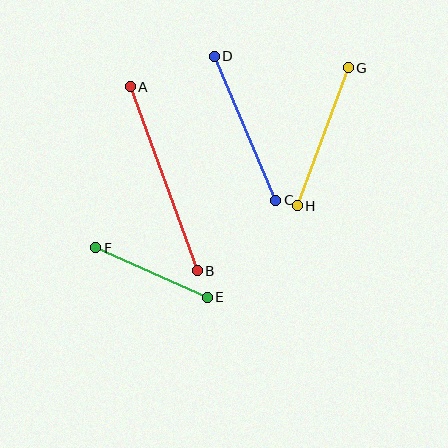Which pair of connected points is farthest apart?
Points A and B are farthest apart.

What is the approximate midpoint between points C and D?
The midpoint is at approximately (245, 128) pixels.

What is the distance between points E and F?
The distance is approximately 122 pixels.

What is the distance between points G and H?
The distance is approximately 147 pixels.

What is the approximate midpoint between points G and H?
The midpoint is at approximately (323, 137) pixels.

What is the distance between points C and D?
The distance is approximately 157 pixels.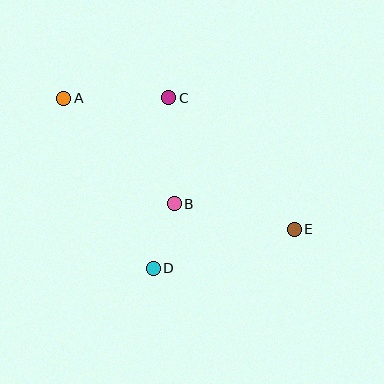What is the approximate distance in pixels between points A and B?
The distance between A and B is approximately 153 pixels.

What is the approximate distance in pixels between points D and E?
The distance between D and E is approximately 147 pixels.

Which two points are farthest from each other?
Points A and E are farthest from each other.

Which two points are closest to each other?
Points B and D are closest to each other.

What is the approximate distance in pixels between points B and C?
The distance between B and C is approximately 106 pixels.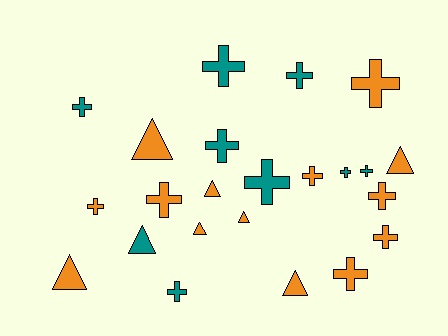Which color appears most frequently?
Orange, with 14 objects.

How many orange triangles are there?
There are 7 orange triangles.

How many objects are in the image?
There are 23 objects.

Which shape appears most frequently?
Cross, with 15 objects.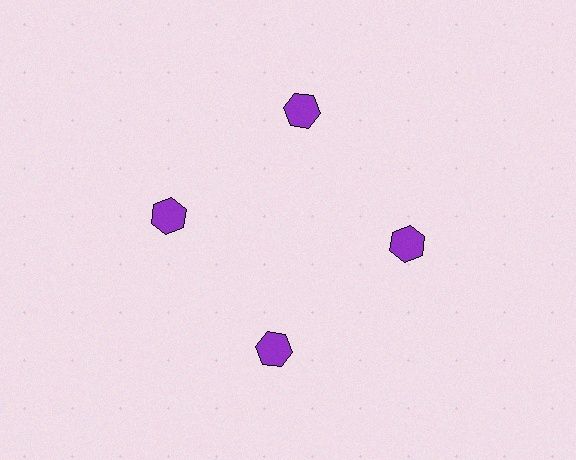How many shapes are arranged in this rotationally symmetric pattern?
There are 4 shapes, arranged in 4 groups of 1.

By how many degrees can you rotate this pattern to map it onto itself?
The pattern maps onto itself every 90 degrees of rotation.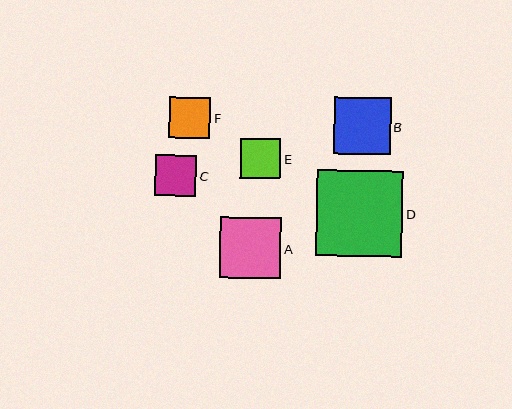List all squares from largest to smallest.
From largest to smallest: D, A, B, C, F, E.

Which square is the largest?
Square D is the largest with a size of approximately 86 pixels.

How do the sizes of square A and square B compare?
Square A and square B are approximately the same size.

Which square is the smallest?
Square E is the smallest with a size of approximately 40 pixels.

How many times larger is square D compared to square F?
Square D is approximately 2.1 times the size of square F.